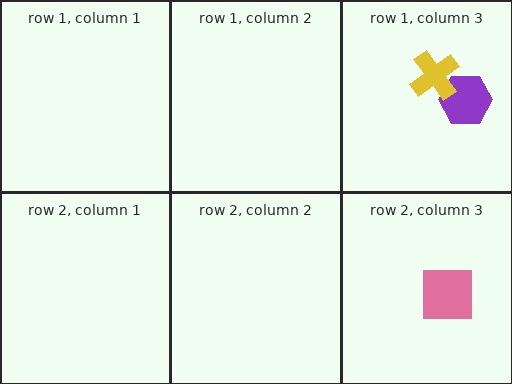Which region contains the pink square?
The row 2, column 3 region.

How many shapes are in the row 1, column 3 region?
2.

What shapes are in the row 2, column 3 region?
The pink square.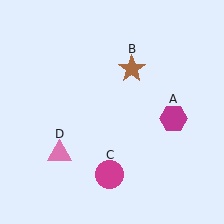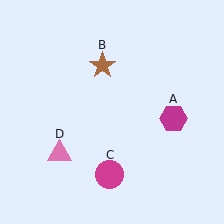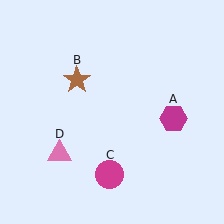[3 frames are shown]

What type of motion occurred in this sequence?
The brown star (object B) rotated counterclockwise around the center of the scene.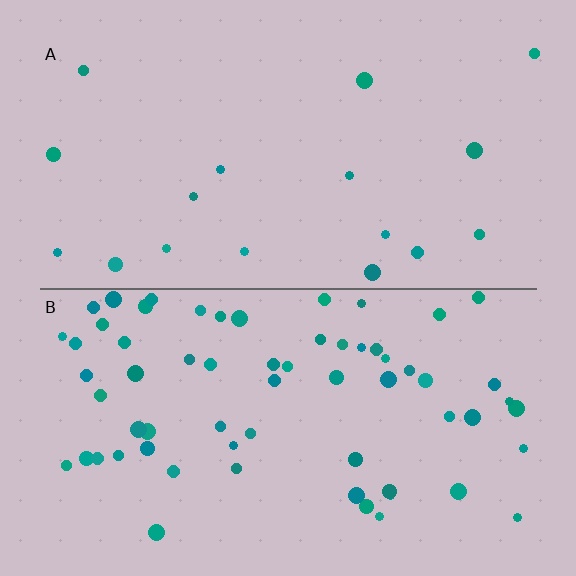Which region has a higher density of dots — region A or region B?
B (the bottom).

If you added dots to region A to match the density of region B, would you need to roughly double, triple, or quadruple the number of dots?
Approximately quadruple.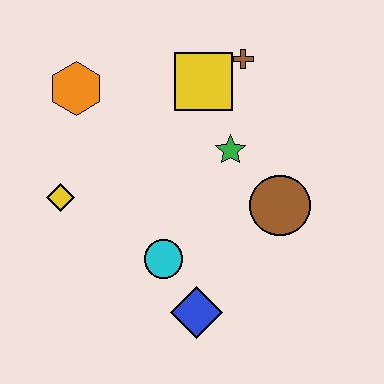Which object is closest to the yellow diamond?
The orange hexagon is closest to the yellow diamond.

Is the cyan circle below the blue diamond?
No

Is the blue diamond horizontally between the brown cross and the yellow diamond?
Yes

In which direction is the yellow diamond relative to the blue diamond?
The yellow diamond is to the left of the blue diamond.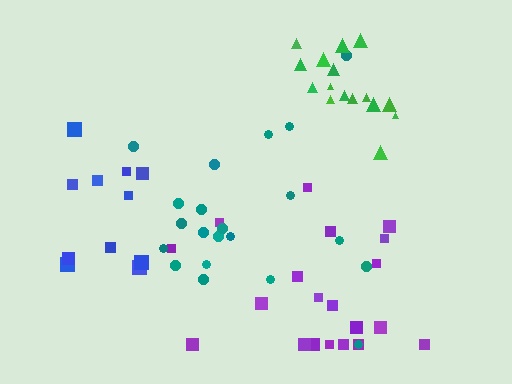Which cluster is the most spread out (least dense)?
Teal.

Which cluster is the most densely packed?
Green.